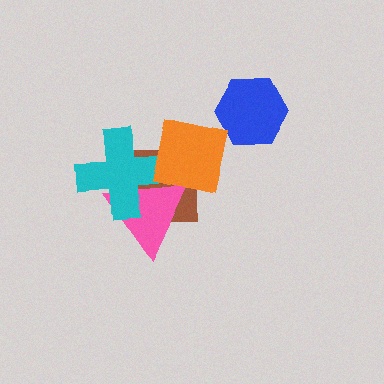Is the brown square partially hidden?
Yes, it is partially covered by another shape.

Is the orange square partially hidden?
No, no other shape covers it.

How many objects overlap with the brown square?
3 objects overlap with the brown square.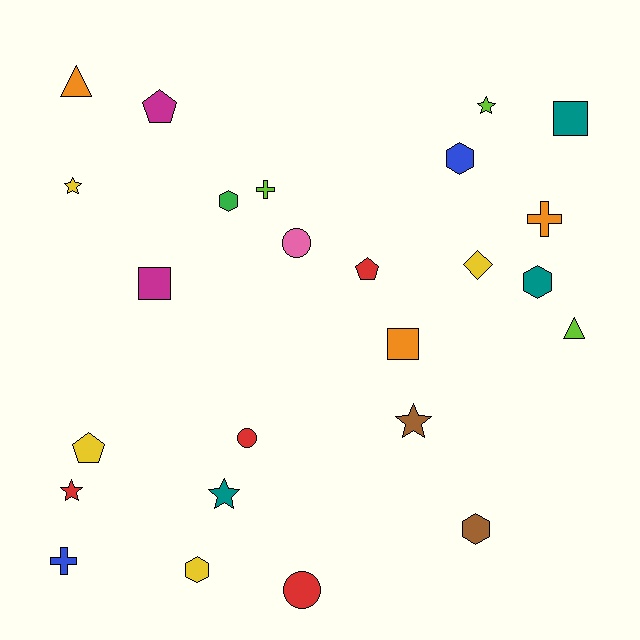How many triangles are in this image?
There are 2 triangles.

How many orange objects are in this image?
There are 3 orange objects.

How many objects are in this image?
There are 25 objects.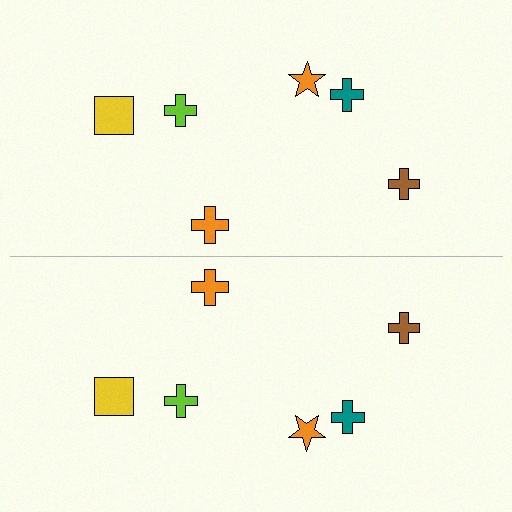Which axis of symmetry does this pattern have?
The pattern has a horizontal axis of symmetry running through the center of the image.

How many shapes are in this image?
There are 12 shapes in this image.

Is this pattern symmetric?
Yes, this pattern has bilateral (reflection) symmetry.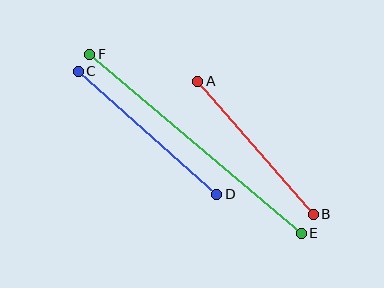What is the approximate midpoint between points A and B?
The midpoint is at approximately (256, 148) pixels.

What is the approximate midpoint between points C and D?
The midpoint is at approximately (147, 133) pixels.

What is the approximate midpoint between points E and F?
The midpoint is at approximately (196, 144) pixels.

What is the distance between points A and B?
The distance is approximately 176 pixels.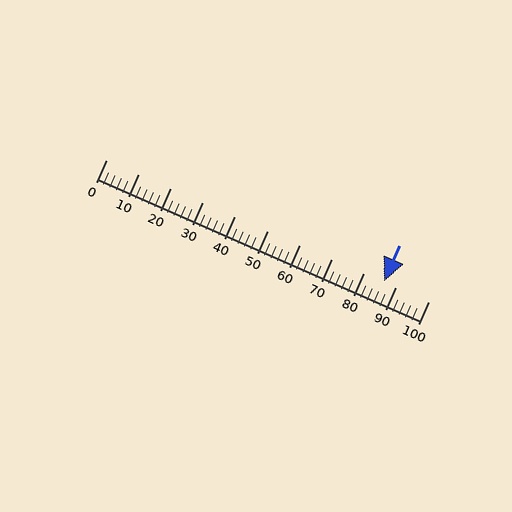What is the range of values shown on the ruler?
The ruler shows values from 0 to 100.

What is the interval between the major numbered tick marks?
The major tick marks are spaced 10 units apart.